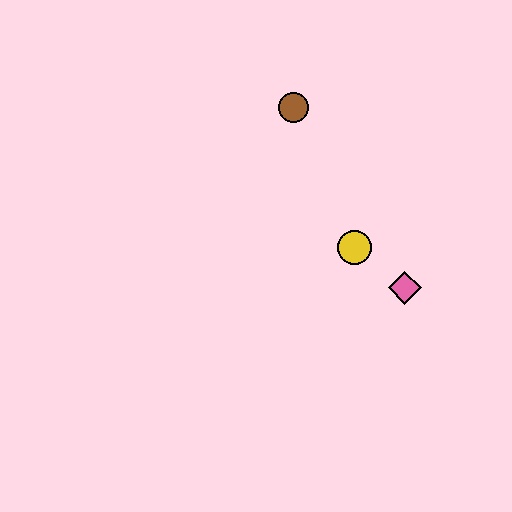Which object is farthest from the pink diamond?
The brown circle is farthest from the pink diamond.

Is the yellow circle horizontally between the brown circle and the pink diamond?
Yes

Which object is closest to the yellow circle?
The pink diamond is closest to the yellow circle.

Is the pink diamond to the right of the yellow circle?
Yes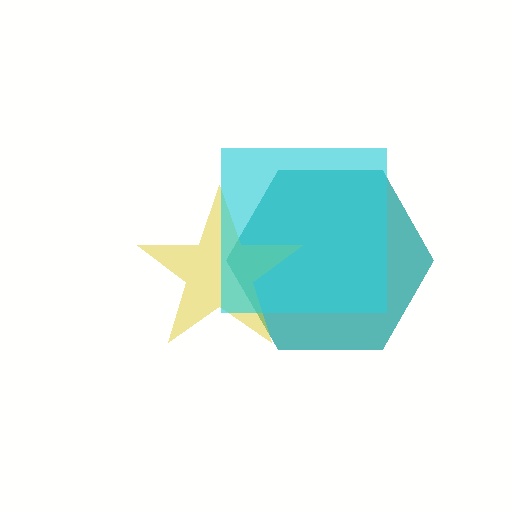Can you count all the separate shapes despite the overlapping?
Yes, there are 3 separate shapes.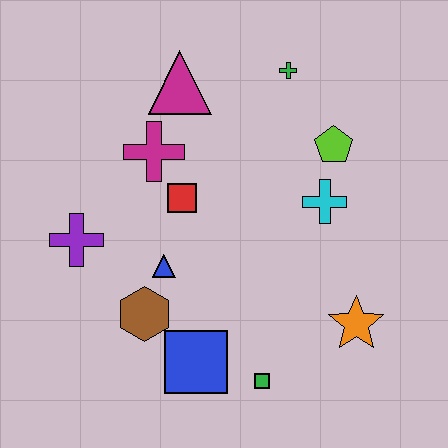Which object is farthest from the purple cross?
The orange star is farthest from the purple cross.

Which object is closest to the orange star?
The green square is closest to the orange star.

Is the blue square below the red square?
Yes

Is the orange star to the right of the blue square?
Yes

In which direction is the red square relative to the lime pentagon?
The red square is to the left of the lime pentagon.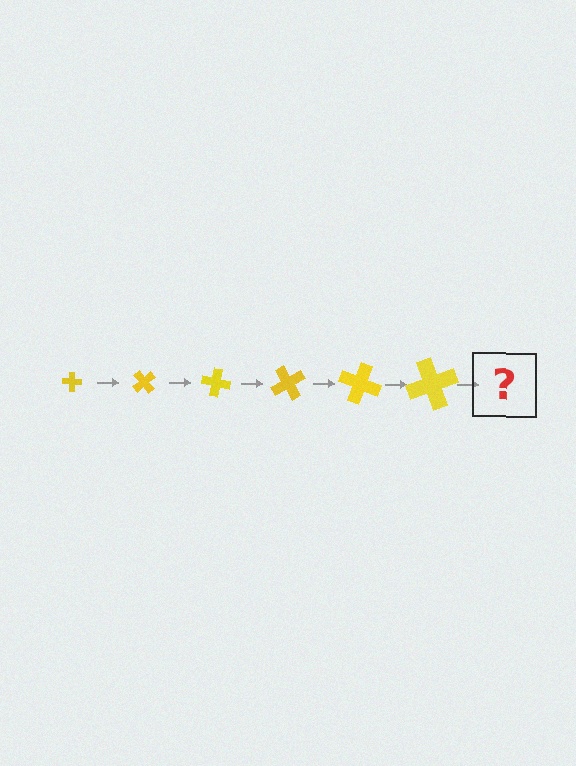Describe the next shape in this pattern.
It should be a cross, larger than the previous one and rotated 300 degrees from the start.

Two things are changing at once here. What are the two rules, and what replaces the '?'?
The two rules are that the cross grows larger each step and it rotates 50 degrees each step. The '?' should be a cross, larger than the previous one and rotated 300 degrees from the start.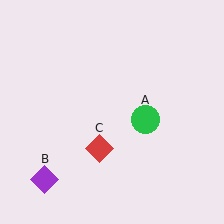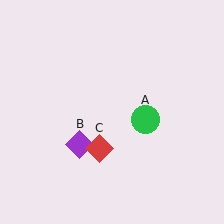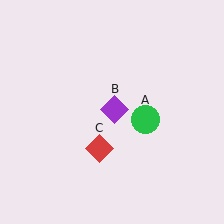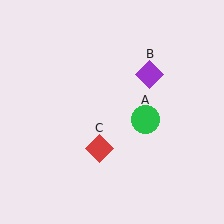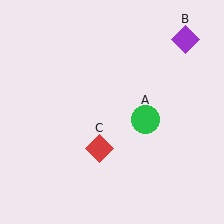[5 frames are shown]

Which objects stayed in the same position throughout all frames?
Green circle (object A) and red diamond (object C) remained stationary.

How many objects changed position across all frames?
1 object changed position: purple diamond (object B).